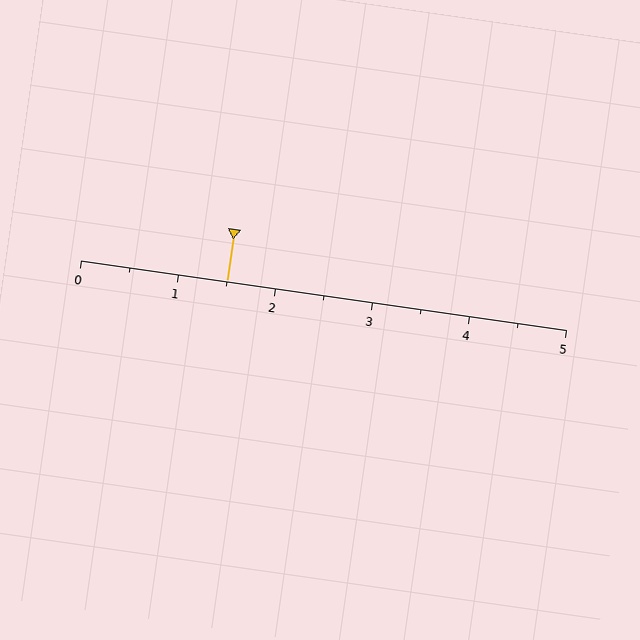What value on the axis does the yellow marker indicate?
The marker indicates approximately 1.5.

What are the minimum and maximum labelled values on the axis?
The axis runs from 0 to 5.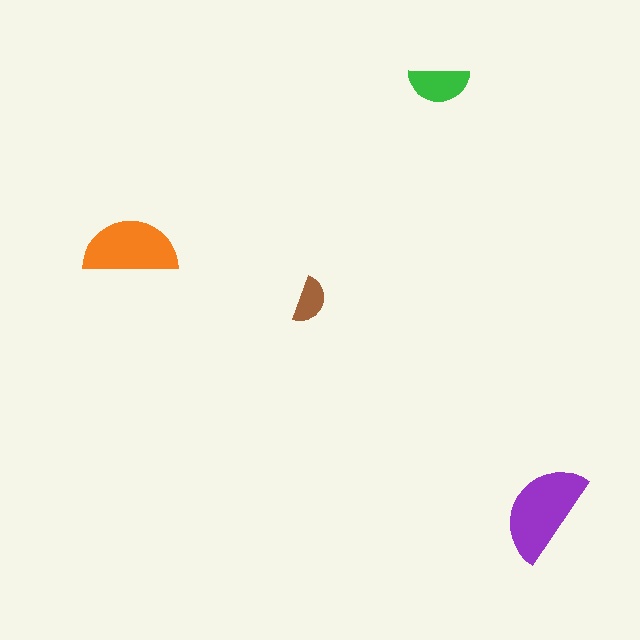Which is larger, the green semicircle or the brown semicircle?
The green one.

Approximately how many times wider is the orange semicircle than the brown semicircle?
About 2 times wider.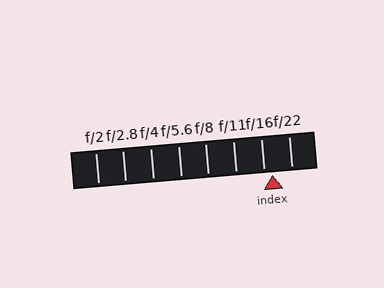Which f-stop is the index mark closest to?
The index mark is closest to f/16.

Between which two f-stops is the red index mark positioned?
The index mark is between f/16 and f/22.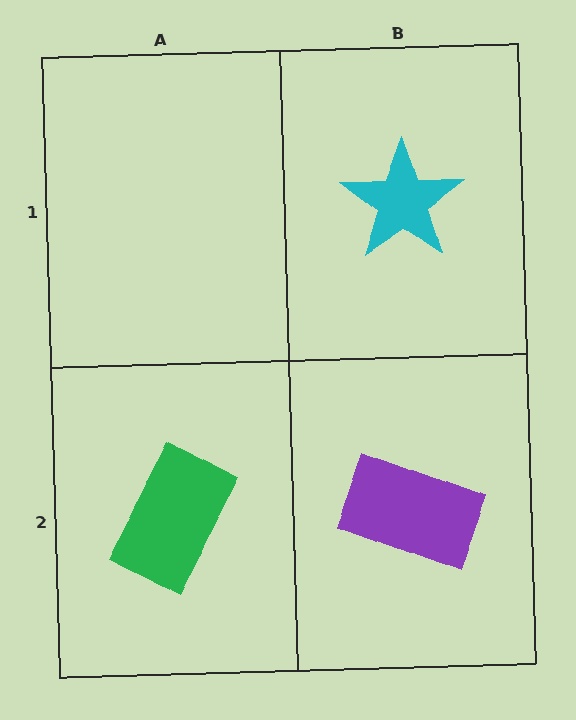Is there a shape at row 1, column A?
No, that cell is empty.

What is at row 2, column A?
A green rectangle.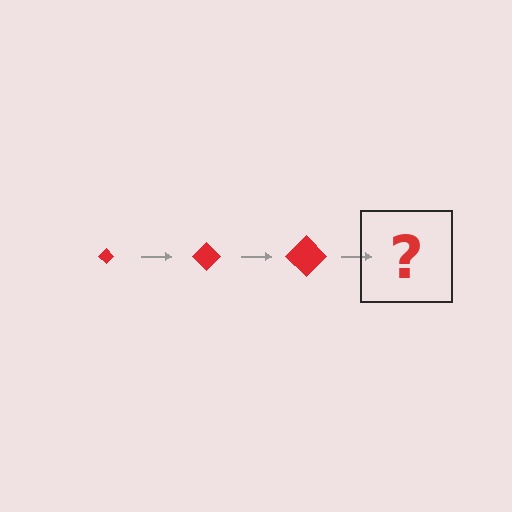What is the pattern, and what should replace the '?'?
The pattern is that the diamond gets progressively larger each step. The '?' should be a red diamond, larger than the previous one.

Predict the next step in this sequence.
The next step is a red diamond, larger than the previous one.